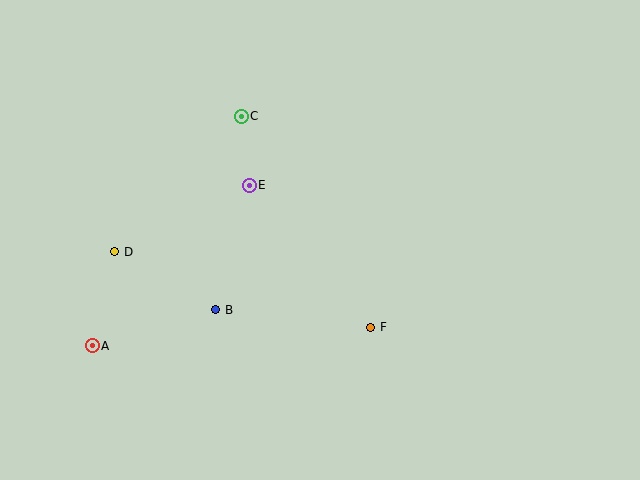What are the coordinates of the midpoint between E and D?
The midpoint between E and D is at (182, 218).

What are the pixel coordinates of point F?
Point F is at (371, 327).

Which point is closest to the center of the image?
Point E at (249, 185) is closest to the center.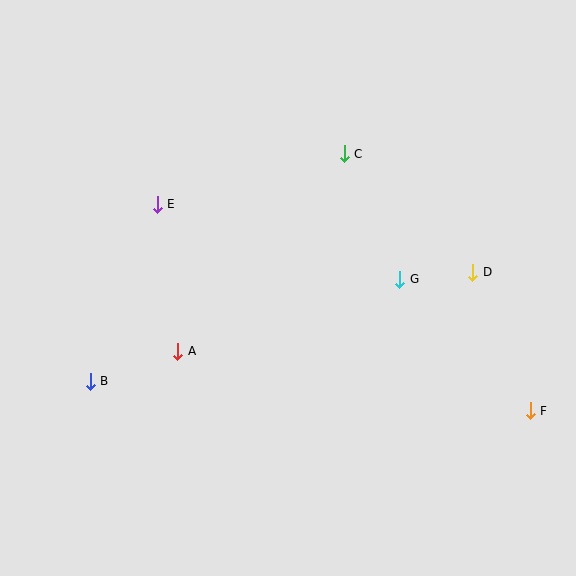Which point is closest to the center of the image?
Point G at (400, 279) is closest to the center.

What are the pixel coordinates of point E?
Point E is at (157, 204).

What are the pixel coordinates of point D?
Point D is at (473, 272).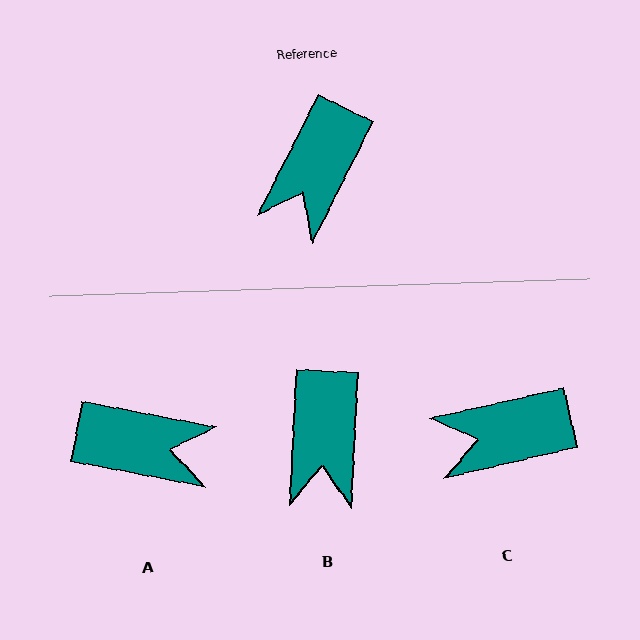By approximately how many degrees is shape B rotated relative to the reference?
Approximately 24 degrees counter-clockwise.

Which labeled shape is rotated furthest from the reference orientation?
A, about 106 degrees away.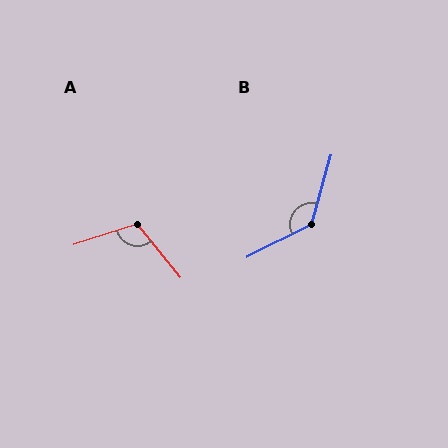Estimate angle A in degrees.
Approximately 111 degrees.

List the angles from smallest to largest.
A (111°), B (132°).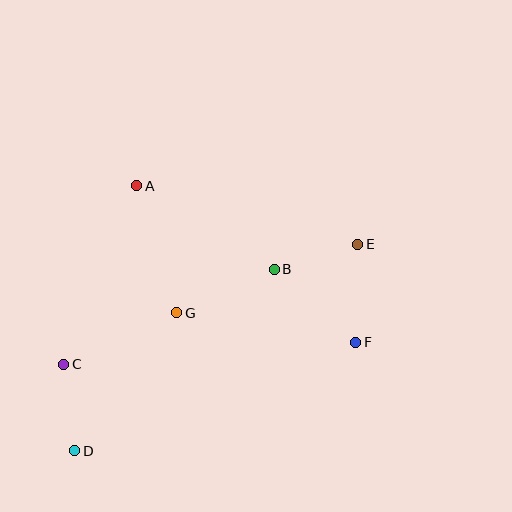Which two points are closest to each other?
Points B and E are closest to each other.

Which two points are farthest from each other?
Points D and E are farthest from each other.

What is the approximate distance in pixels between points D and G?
The distance between D and G is approximately 172 pixels.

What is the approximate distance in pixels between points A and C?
The distance between A and C is approximately 193 pixels.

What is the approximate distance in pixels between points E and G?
The distance between E and G is approximately 194 pixels.